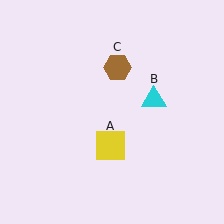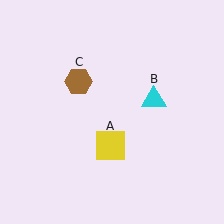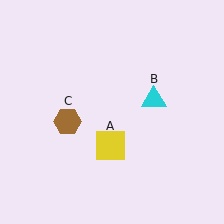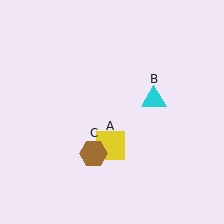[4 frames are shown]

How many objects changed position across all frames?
1 object changed position: brown hexagon (object C).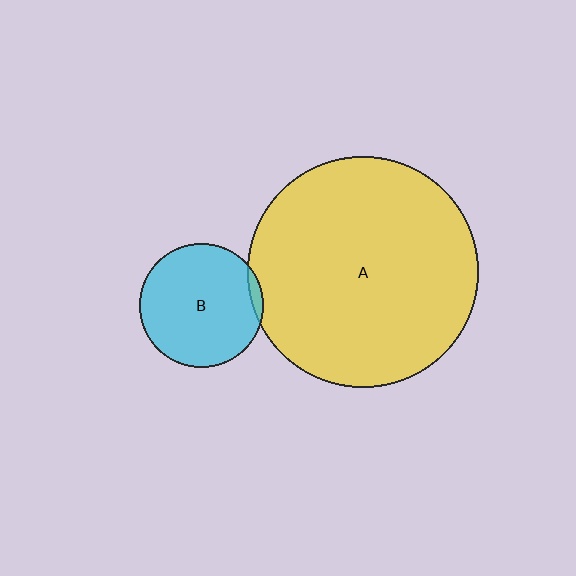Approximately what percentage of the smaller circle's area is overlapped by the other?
Approximately 5%.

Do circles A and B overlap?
Yes.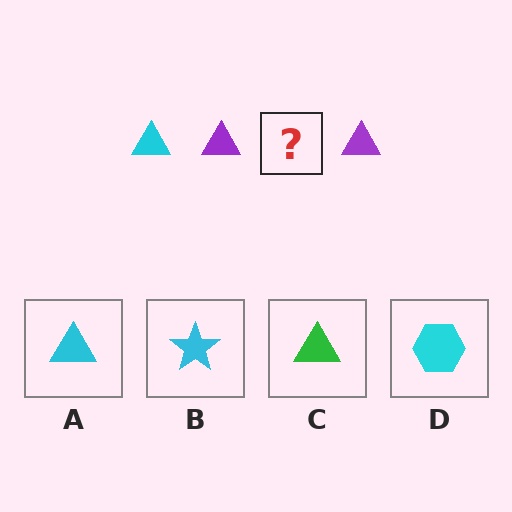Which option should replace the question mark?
Option A.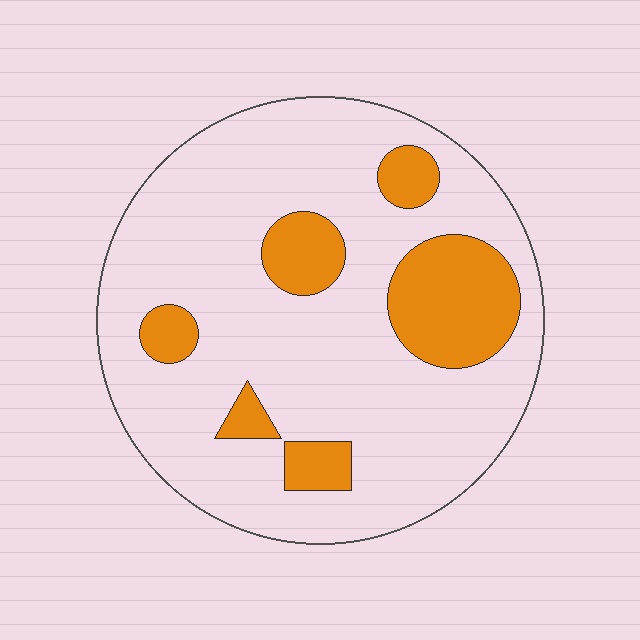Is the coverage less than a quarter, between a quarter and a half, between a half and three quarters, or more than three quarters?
Less than a quarter.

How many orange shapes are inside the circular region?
6.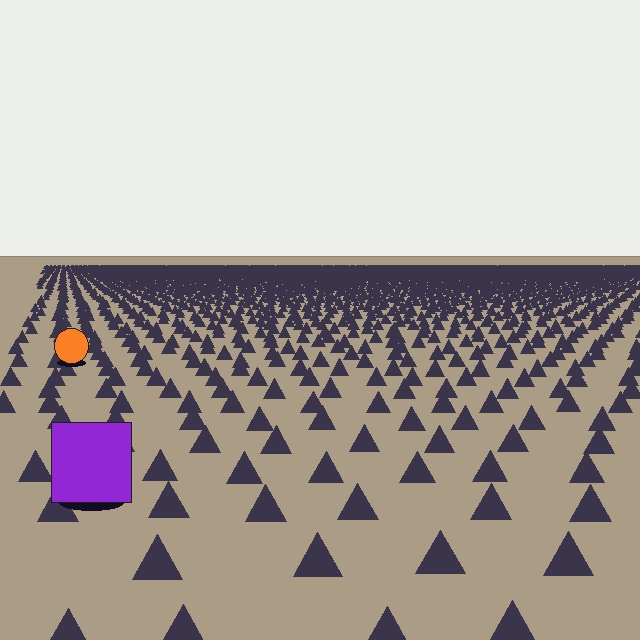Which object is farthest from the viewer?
The orange circle is farthest from the viewer. It appears smaller and the ground texture around it is denser.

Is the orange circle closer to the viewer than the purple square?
No. The purple square is closer — you can tell from the texture gradient: the ground texture is coarser near it.